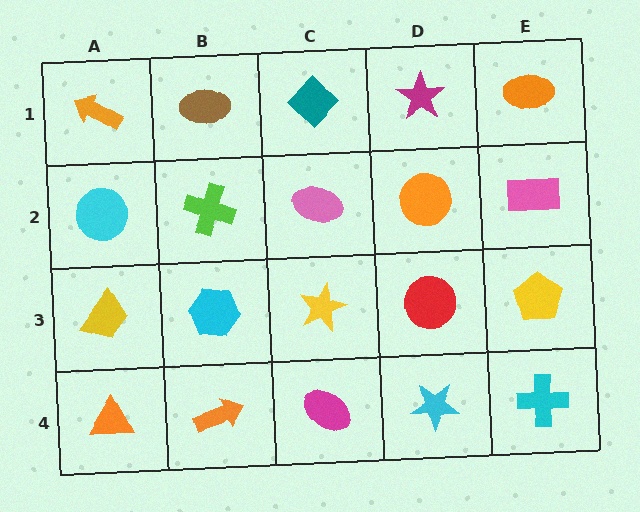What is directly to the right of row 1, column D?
An orange ellipse.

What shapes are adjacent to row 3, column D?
An orange circle (row 2, column D), a cyan star (row 4, column D), a yellow star (row 3, column C), a yellow pentagon (row 3, column E).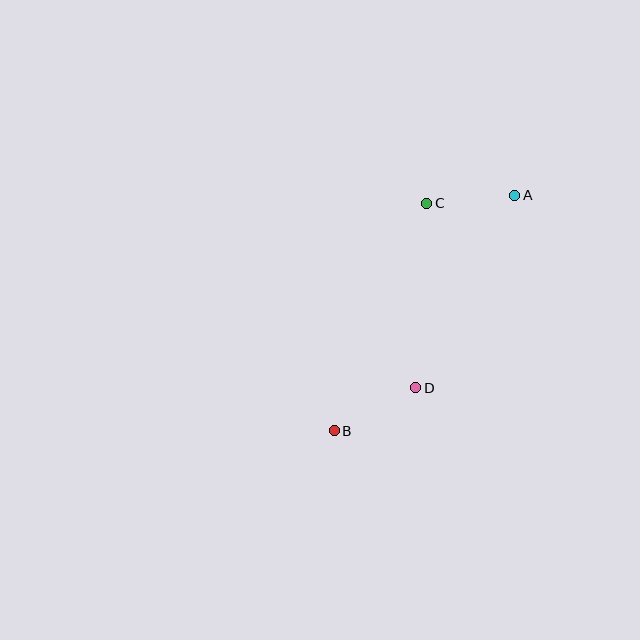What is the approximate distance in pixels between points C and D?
The distance between C and D is approximately 185 pixels.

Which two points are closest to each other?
Points A and C are closest to each other.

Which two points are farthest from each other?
Points A and B are farthest from each other.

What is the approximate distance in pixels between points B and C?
The distance between B and C is approximately 246 pixels.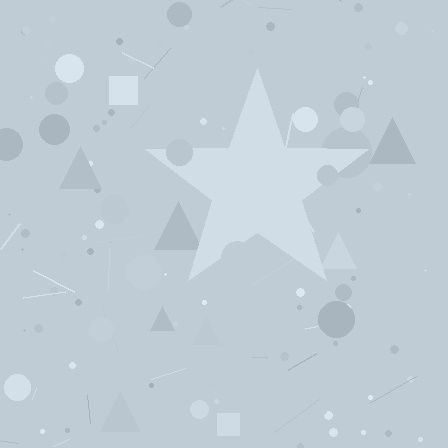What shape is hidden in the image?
A star is hidden in the image.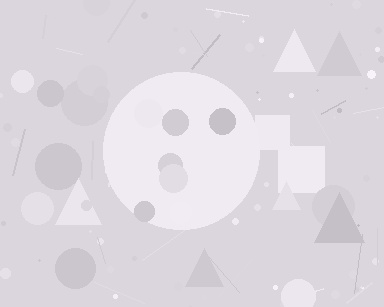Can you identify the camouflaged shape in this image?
The camouflaged shape is a circle.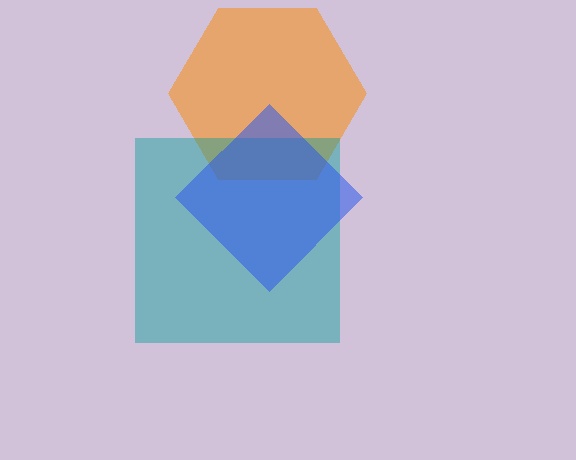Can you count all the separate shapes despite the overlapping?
Yes, there are 3 separate shapes.